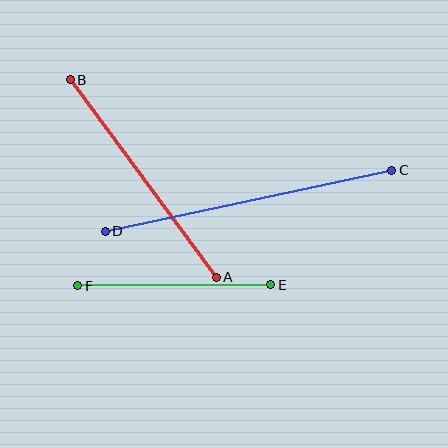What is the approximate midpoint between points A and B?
The midpoint is at approximately (143, 178) pixels.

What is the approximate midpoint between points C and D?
The midpoint is at approximately (249, 201) pixels.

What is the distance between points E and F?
The distance is approximately 193 pixels.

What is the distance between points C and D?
The distance is approximately 293 pixels.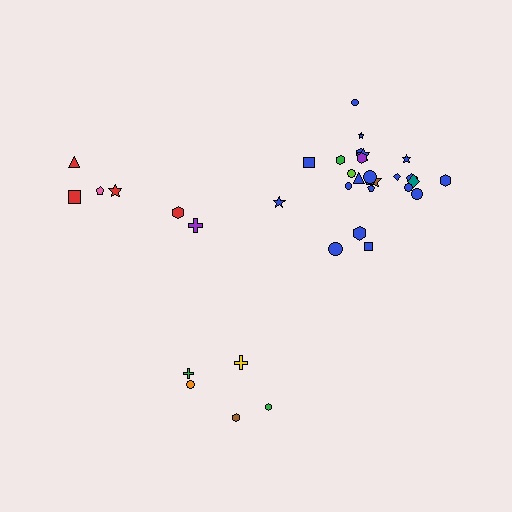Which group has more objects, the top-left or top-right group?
The top-right group.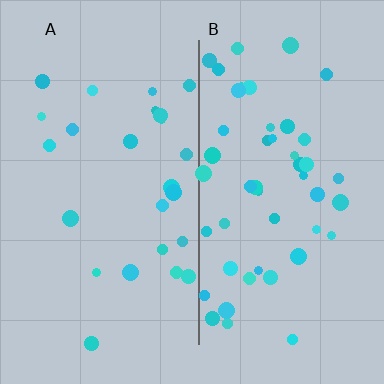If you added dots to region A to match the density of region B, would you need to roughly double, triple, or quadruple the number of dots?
Approximately double.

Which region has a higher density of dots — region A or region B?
B (the right).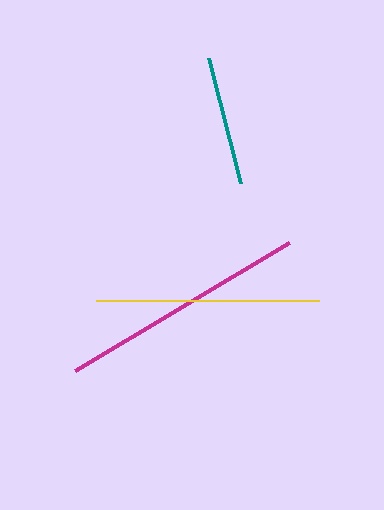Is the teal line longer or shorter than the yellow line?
The yellow line is longer than the teal line.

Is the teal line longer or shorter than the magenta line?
The magenta line is longer than the teal line.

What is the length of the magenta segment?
The magenta segment is approximately 250 pixels long.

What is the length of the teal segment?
The teal segment is approximately 129 pixels long.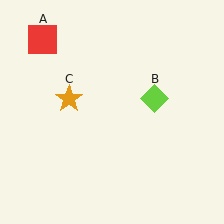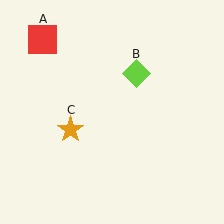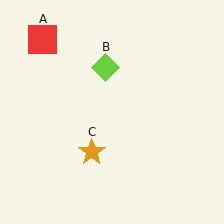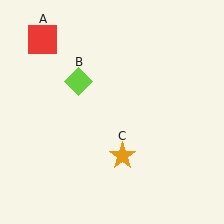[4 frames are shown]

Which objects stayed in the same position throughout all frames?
Red square (object A) remained stationary.